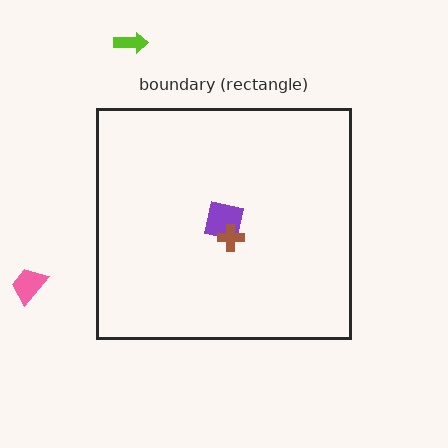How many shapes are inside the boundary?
2 inside, 2 outside.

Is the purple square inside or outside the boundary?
Inside.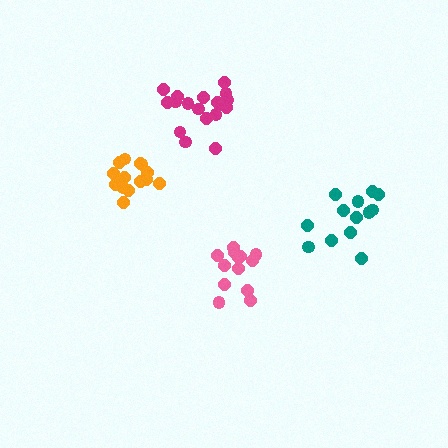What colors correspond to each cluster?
The clusters are colored: teal, orange, magenta, pink.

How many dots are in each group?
Group 1: 13 dots, Group 2: 15 dots, Group 3: 17 dots, Group 4: 13 dots (58 total).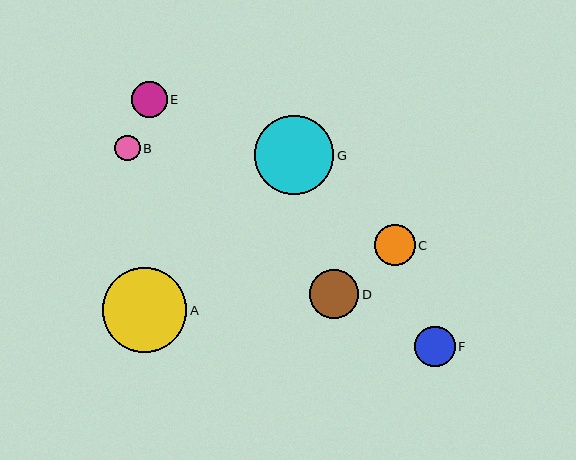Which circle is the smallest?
Circle B is the smallest with a size of approximately 25 pixels.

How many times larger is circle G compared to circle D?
Circle G is approximately 1.6 times the size of circle D.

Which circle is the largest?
Circle A is the largest with a size of approximately 85 pixels.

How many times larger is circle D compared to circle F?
Circle D is approximately 1.2 times the size of circle F.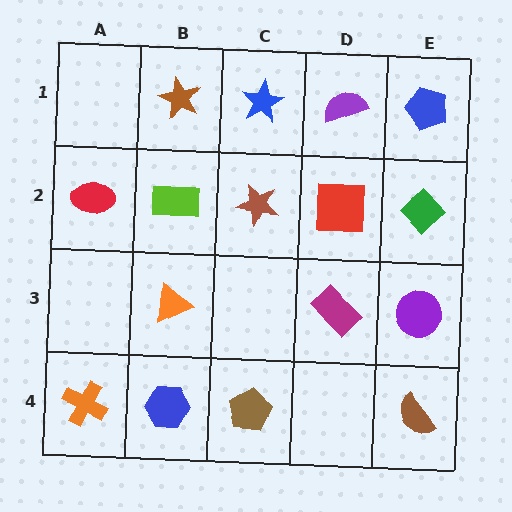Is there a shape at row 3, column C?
No, that cell is empty.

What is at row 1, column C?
A blue star.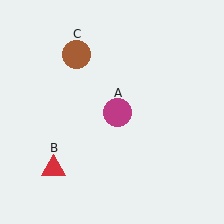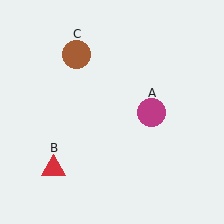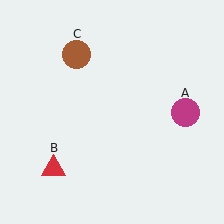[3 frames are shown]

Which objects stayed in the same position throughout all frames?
Red triangle (object B) and brown circle (object C) remained stationary.